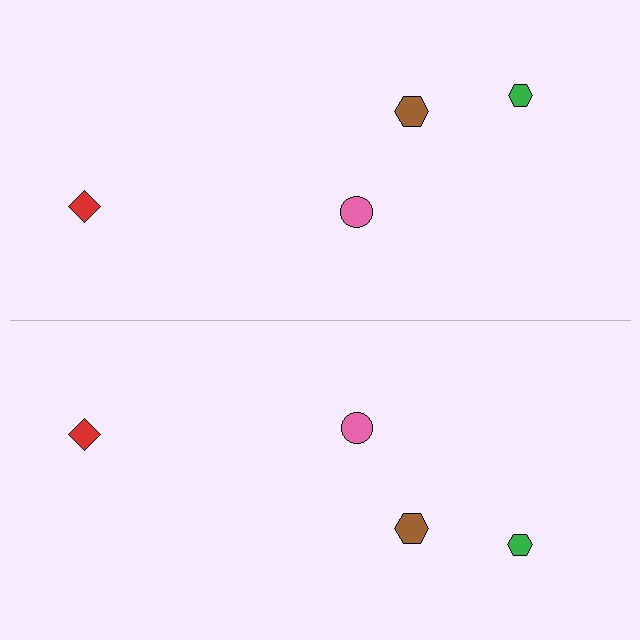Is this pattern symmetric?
Yes, this pattern has bilateral (reflection) symmetry.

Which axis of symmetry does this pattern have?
The pattern has a horizontal axis of symmetry running through the center of the image.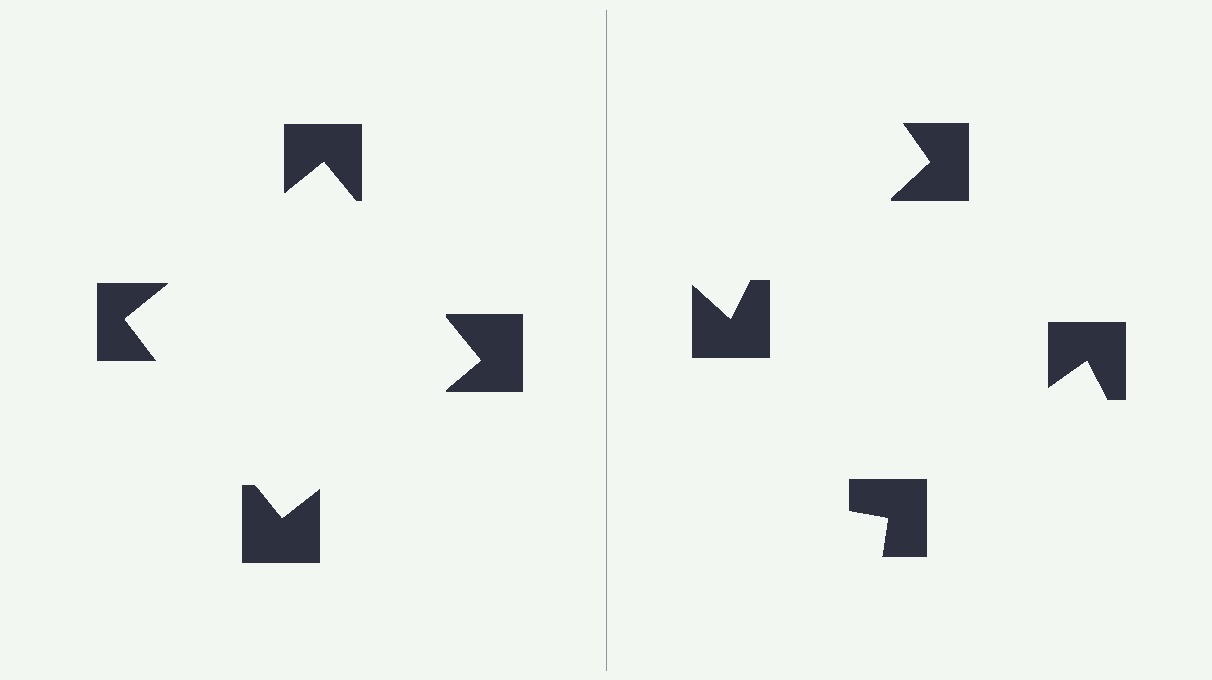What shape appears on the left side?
An illusory square.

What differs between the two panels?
The notched squares are positioned identically on both sides; only the wedge orientations differ. On the left they align to a square; on the right they are misaligned.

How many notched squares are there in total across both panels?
8 — 4 on each side.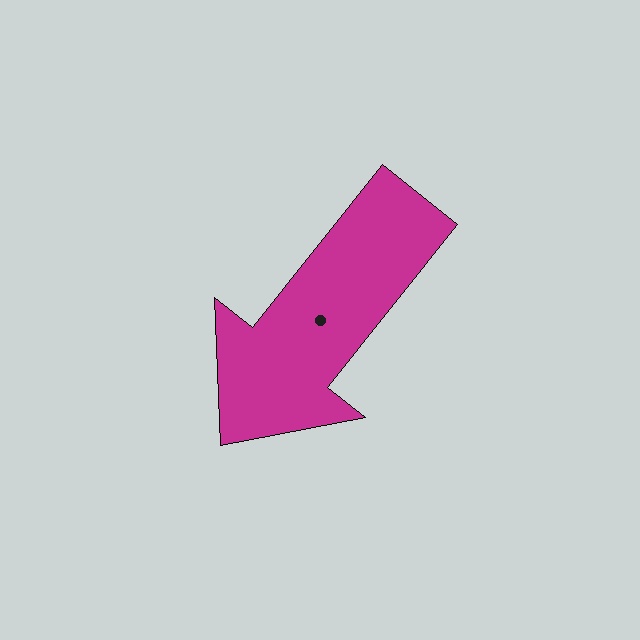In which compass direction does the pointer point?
Southwest.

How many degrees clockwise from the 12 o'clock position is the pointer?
Approximately 219 degrees.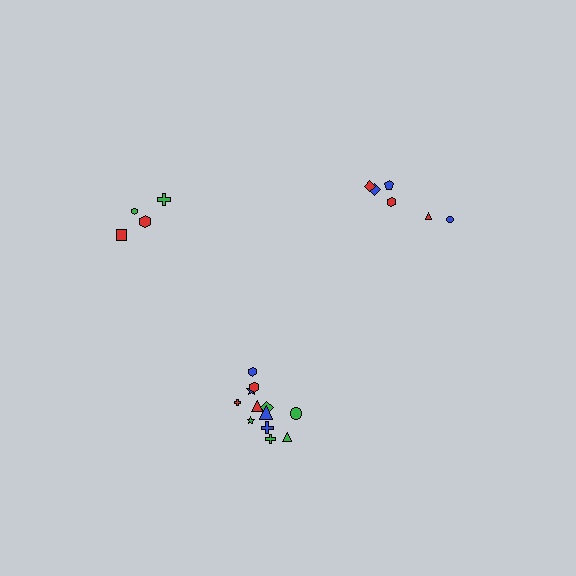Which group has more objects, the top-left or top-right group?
The top-right group.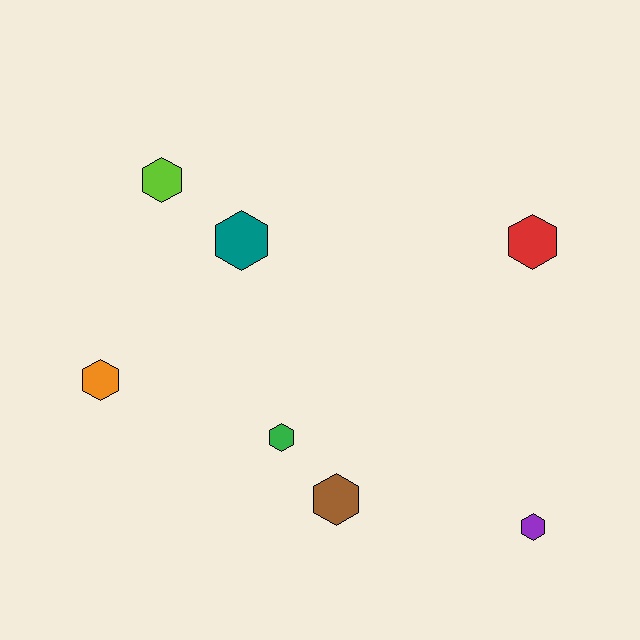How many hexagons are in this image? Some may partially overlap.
There are 7 hexagons.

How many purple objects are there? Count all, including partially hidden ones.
There is 1 purple object.